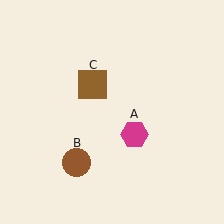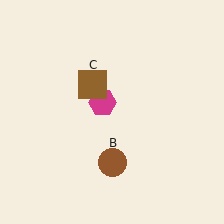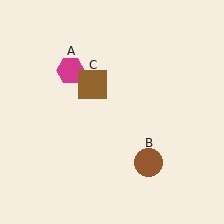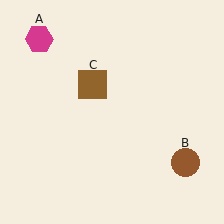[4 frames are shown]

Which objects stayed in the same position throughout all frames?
Brown square (object C) remained stationary.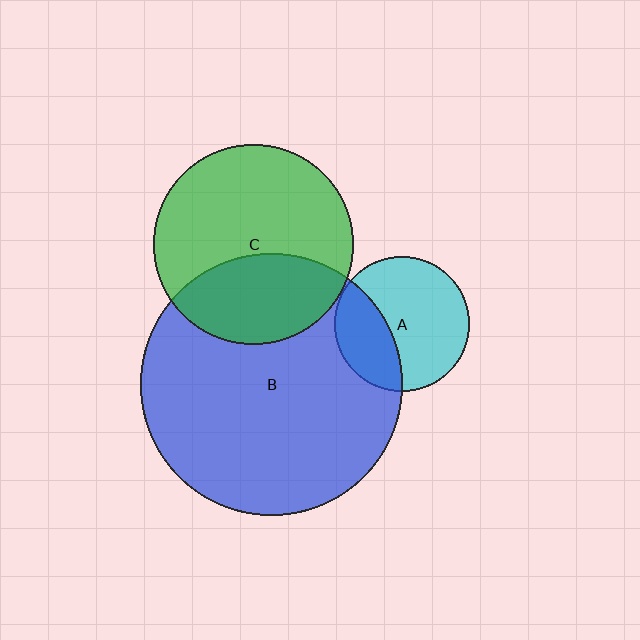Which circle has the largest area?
Circle B (blue).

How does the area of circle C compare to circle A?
Approximately 2.2 times.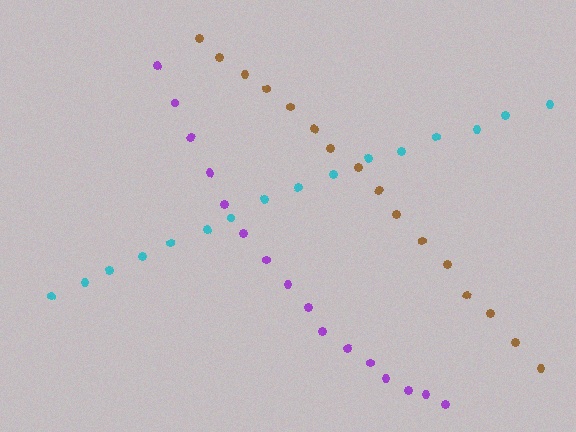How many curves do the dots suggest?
There are 3 distinct paths.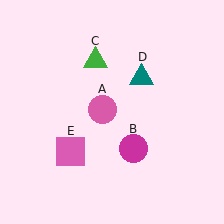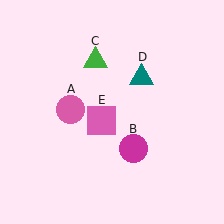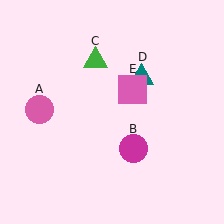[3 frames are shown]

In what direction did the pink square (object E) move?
The pink square (object E) moved up and to the right.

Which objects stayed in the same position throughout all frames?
Magenta circle (object B) and green triangle (object C) and teal triangle (object D) remained stationary.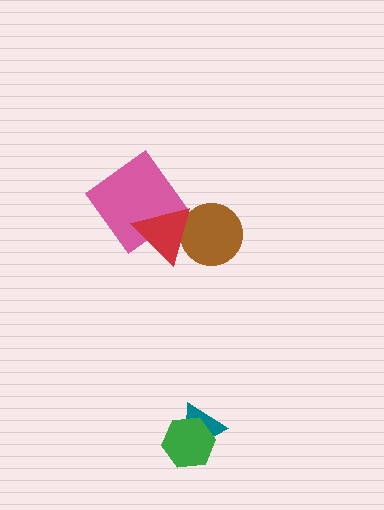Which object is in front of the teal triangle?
The green hexagon is in front of the teal triangle.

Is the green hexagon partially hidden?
No, no other shape covers it.